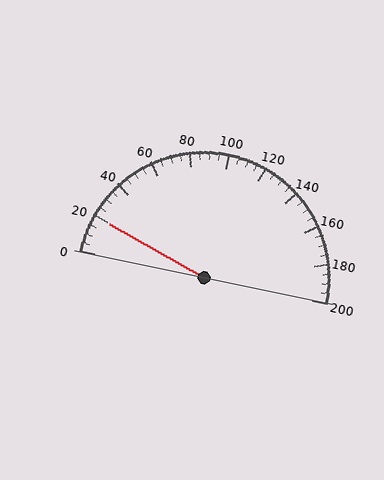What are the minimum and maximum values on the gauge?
The gauge ranges from 0 to 200.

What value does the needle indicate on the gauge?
The needle indicates approximately 20.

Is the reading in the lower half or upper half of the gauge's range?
The reading is in the lower half of the range (0 to 200).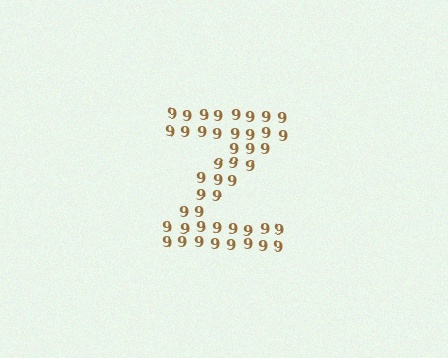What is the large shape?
The large shape is the letter Z.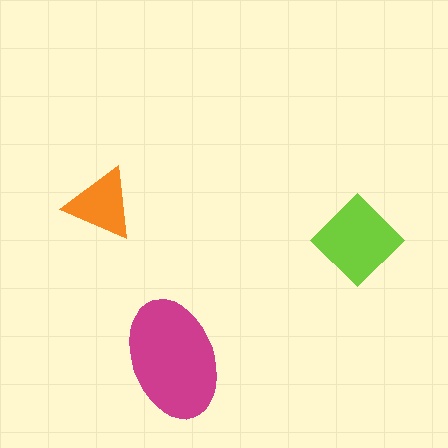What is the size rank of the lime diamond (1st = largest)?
2nd.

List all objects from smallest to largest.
The orange triangle, the lime diamond, the magenta ellipse.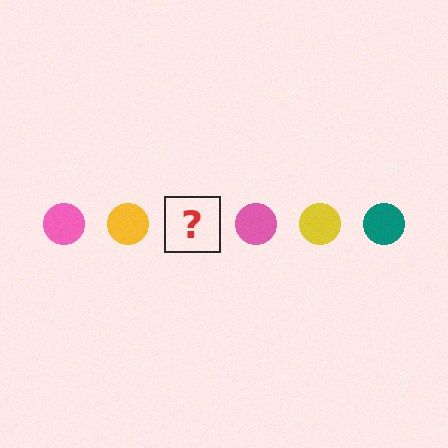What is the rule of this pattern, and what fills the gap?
The rule is that the pattern cycles through pink, yellow, teal circles. The gap should be filled with a teal circle.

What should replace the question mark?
The question mark should be replaced with a teal circle.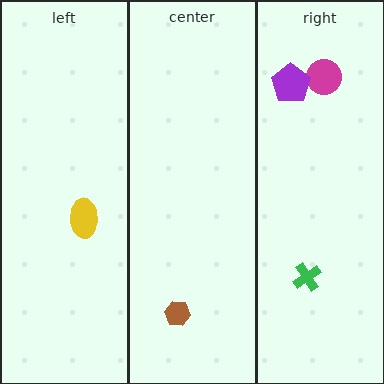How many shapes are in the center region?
1.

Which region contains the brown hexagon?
The center region.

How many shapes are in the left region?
1.